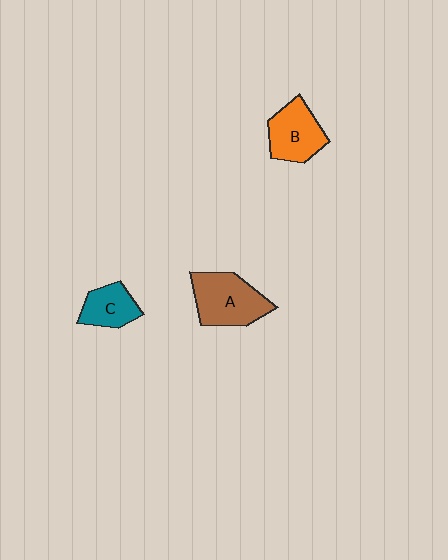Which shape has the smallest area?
Shape C (teal).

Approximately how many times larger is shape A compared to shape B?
Approximately 1.2 times.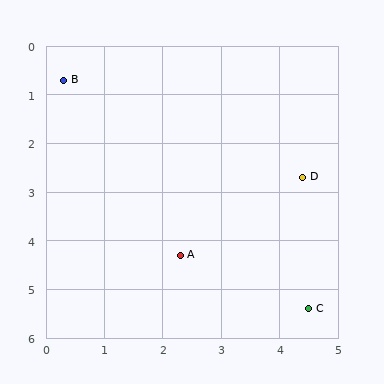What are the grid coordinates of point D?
Point D is at approximately (4.4, 2.7).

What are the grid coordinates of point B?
Point B is at approximately (0.3, 0.7).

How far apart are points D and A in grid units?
Points D and A are about 2.6 grid units apart.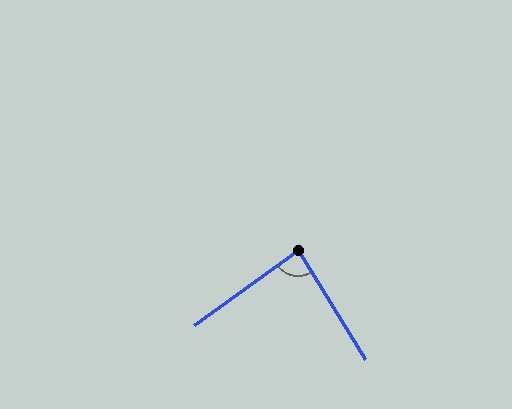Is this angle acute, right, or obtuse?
It is approximately a right angle.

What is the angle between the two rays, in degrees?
Approximately 86 degrees.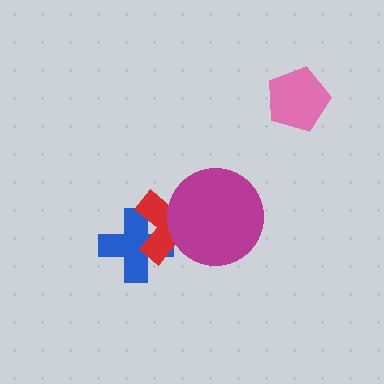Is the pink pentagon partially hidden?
No, no other shape covers it.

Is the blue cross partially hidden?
Yes, it is partially covered by another shape.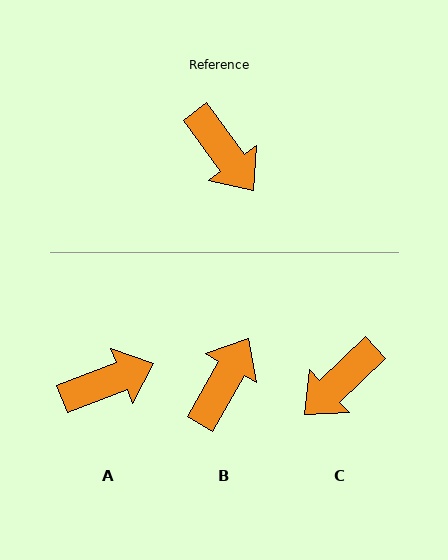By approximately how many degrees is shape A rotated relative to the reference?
Approximately 75 degrees counter-clockwise.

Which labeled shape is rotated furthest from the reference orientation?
B, about 115 degrees away.